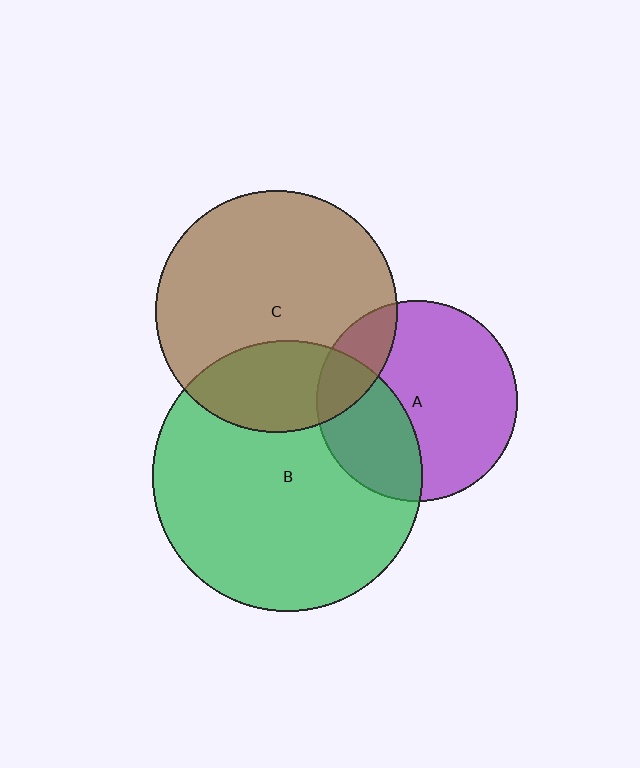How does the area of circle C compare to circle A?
Approximately 1.5 times.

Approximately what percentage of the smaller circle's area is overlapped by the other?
Approximately 35%.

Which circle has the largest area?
Circle B (green).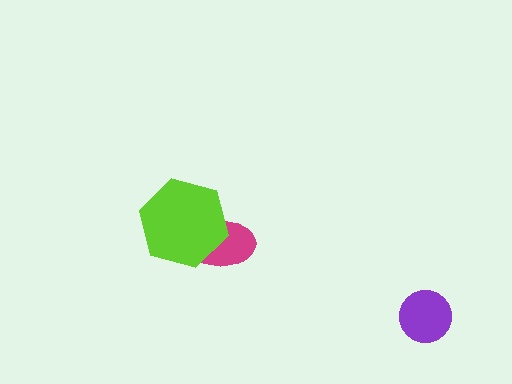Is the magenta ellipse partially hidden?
Yes, it is partially covered by another shape.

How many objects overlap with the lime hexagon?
1 object overlaps with the lime hexagon.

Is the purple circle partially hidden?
No, no other shape covers it.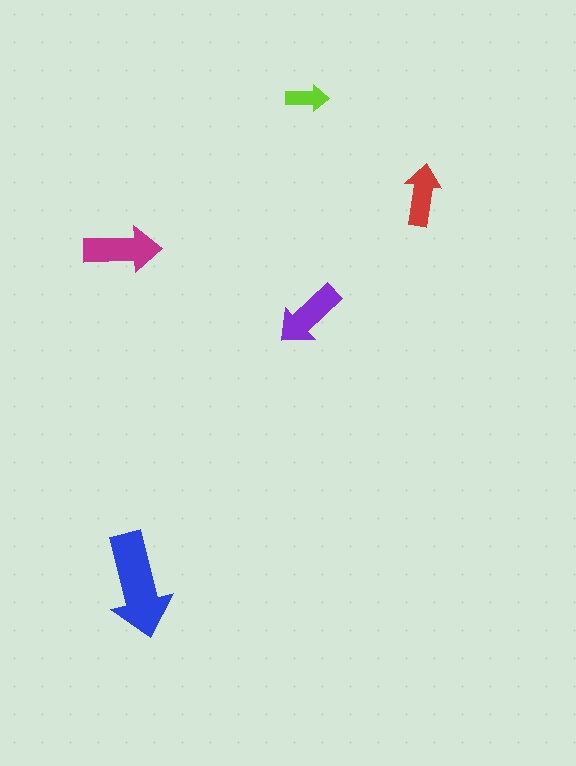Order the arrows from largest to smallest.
the blue one, the magenta one, the purple one, the red one, the lime one.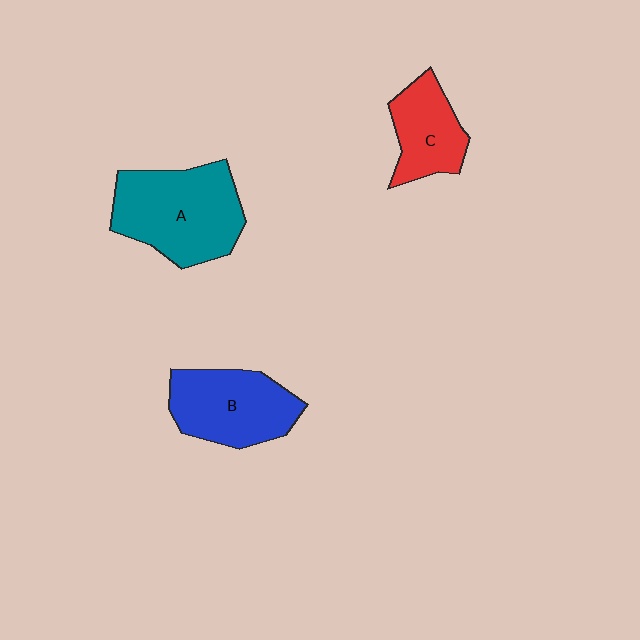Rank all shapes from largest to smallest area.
From largest to smallest: A (teal), B (blue), C (red).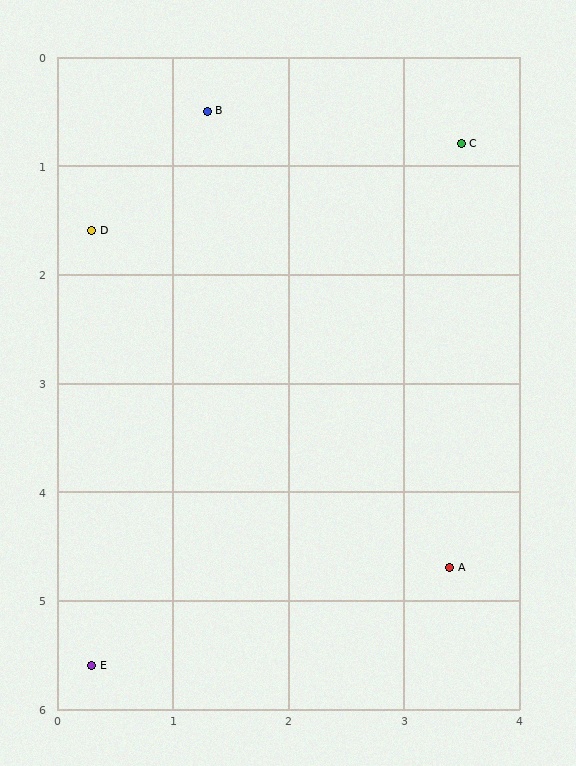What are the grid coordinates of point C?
Point C is at approximately (3.5, 0.8).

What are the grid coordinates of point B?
Point B is at approximately (1.3, 0.5).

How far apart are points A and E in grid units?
Points A and E are about 3.2 grid units apart.